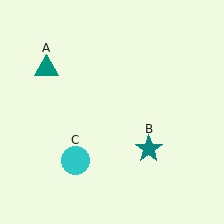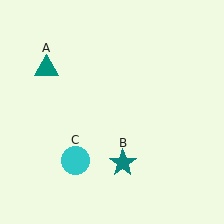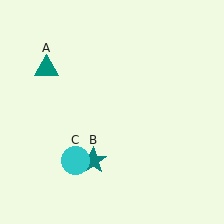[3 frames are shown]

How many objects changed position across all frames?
1 object changed position: teal star (object B).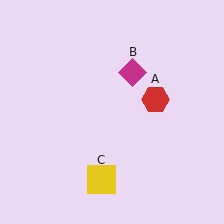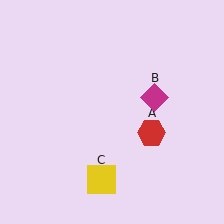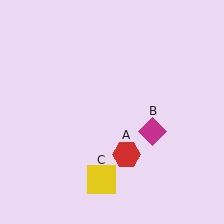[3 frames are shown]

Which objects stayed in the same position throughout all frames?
Yellow square (object C) remained stationary.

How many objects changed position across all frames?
2 objects changed position: red hexagon (object A), magenta diamond (object B).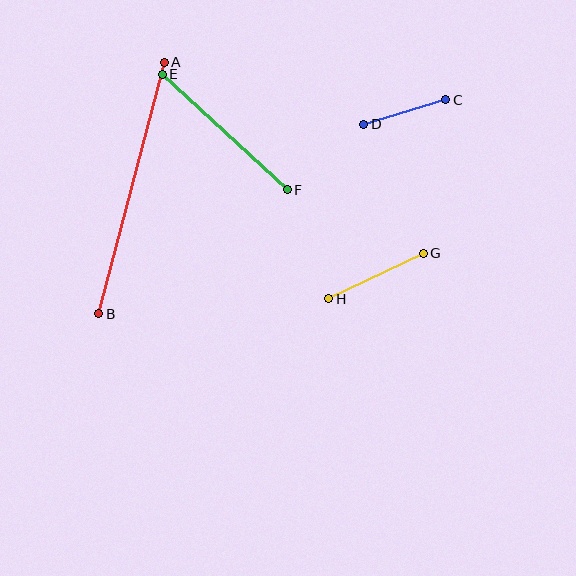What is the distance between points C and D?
The distance is approximately 86 pixels.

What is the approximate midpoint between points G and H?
The midpoint is at approximately (376, 276) pixels.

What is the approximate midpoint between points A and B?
The midpoint is at approximately (131, 188) pixels.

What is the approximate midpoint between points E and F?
The midpoint is at approximately (225, 132) pixels.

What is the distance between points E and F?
The distance is approximately 170 pixels.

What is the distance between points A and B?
The distance is approximately 260 pixels.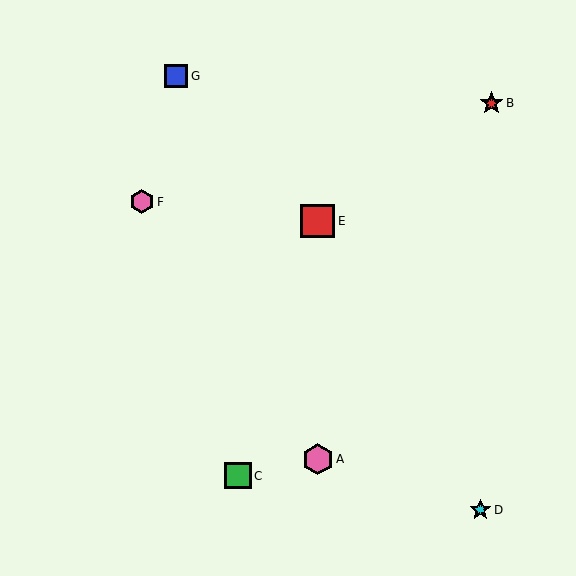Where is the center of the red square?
The center of the red square is at (318, 221).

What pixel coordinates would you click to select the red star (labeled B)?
Click at (492, 103) to select the red star B.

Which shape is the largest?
The red square (labeled E) is the largest.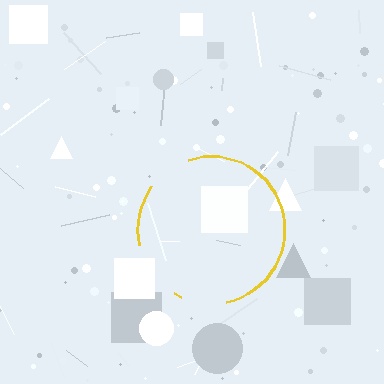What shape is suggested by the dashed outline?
The dashed outline suggests a circle.